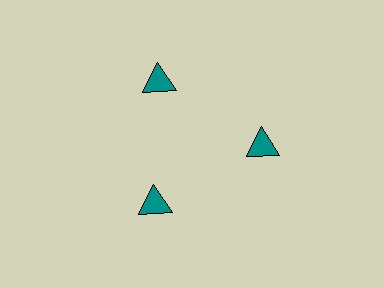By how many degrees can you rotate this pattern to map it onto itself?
The pattern maps onto itself every 120 degrees of rotation.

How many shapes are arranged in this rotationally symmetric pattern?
There are 3 shapes, arranged in 3 groups of 1.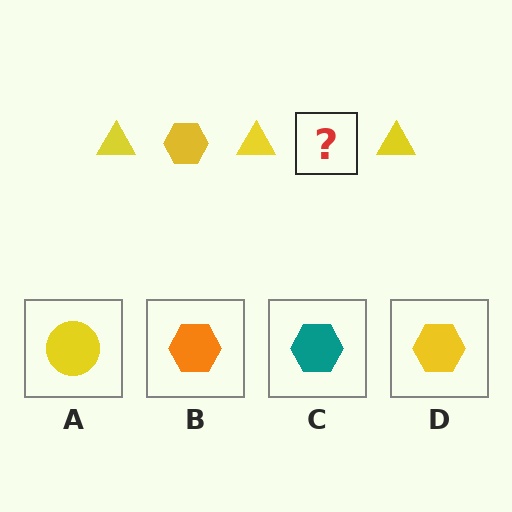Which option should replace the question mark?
Option D.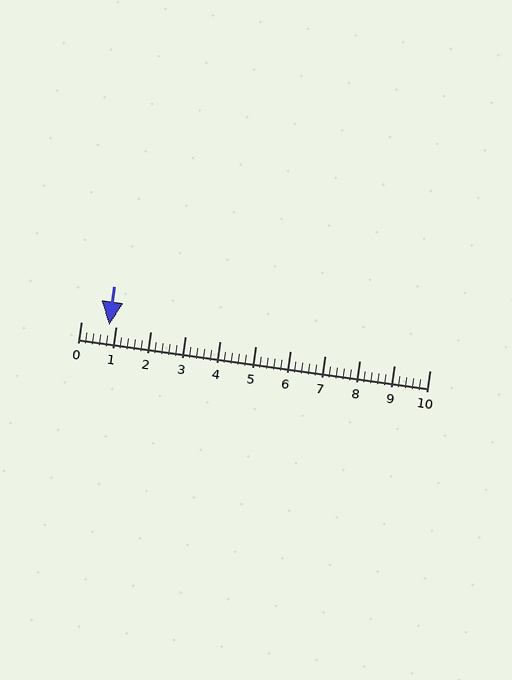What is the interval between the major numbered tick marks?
The major tick marks are spaced 1 units apart.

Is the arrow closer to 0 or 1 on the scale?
The arrow is closer to 1.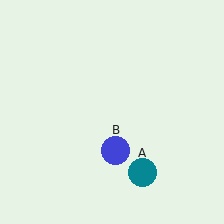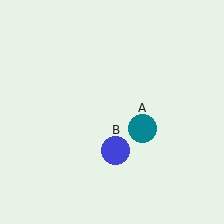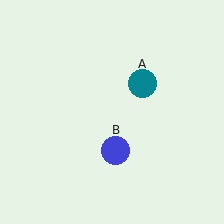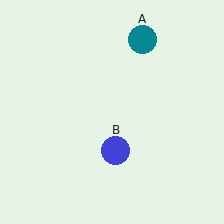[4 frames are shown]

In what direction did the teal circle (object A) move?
The teal circle (object A) moved up.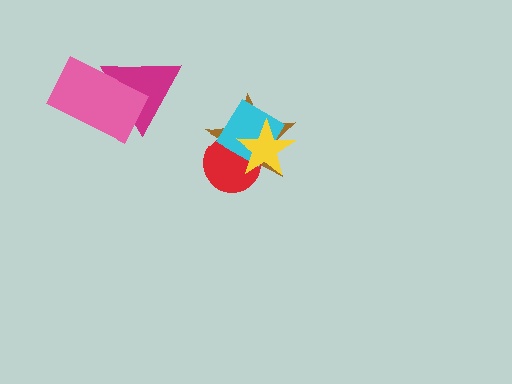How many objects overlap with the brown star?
3 objects overlap with the brown star.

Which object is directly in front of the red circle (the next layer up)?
The cyan diamond is directly in front of the red circle.